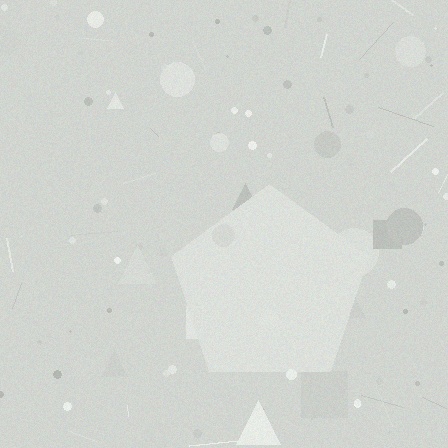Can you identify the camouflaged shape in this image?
The camouflaged shape is a pentagon.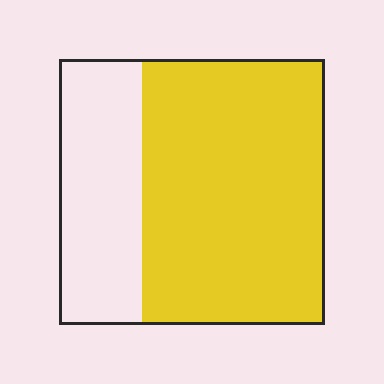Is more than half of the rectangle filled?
Yes.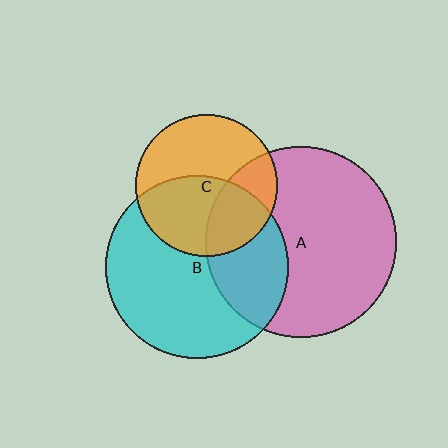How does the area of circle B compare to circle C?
Approximately 1.7 times.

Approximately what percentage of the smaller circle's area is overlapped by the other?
Approximately 50%.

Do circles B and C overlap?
Yes.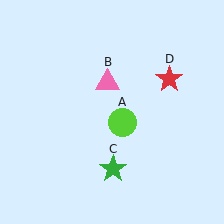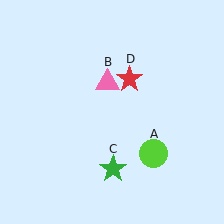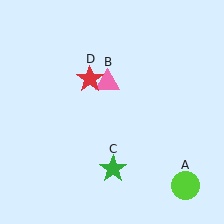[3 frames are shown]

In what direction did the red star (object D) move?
The red star (object D) moved left.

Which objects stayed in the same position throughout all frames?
Pink triangle (object B) and green star (object C) remained stationary.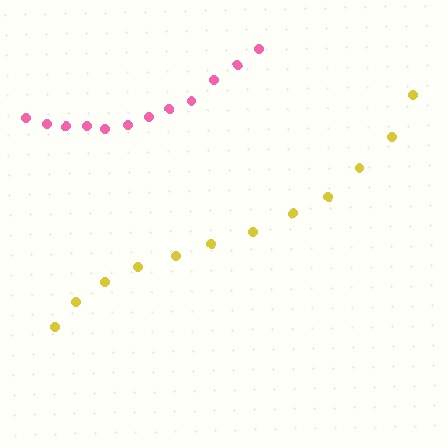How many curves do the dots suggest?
There are 2 distinct paths.